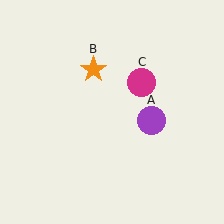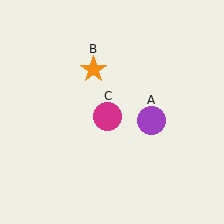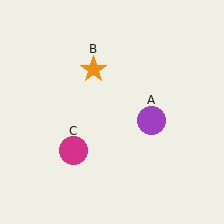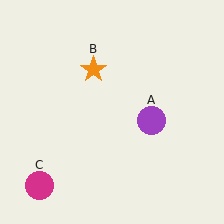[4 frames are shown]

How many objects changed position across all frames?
1 object changed position: magenta circle (object C).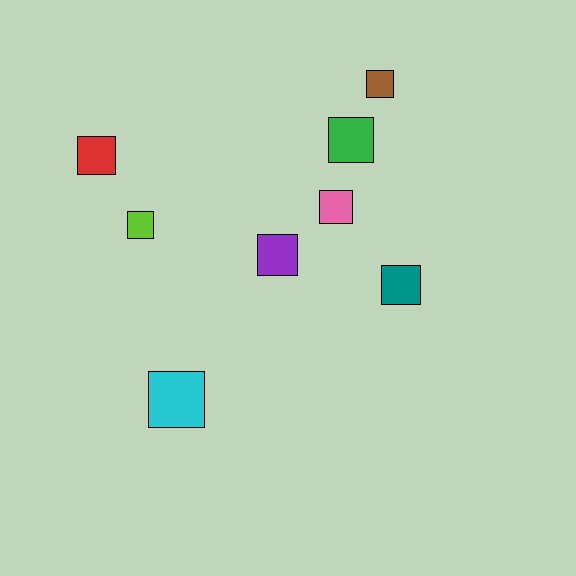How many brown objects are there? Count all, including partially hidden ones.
There is 1 brown object.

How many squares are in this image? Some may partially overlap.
There are 8 squares.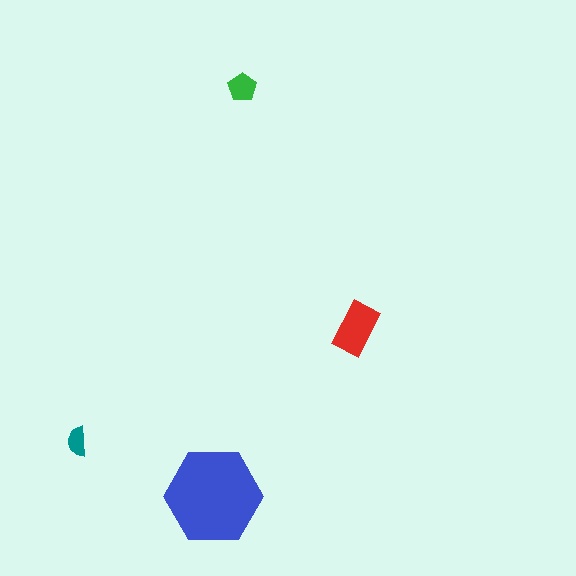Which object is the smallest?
The teal semicircle.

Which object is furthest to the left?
The teal semicircle is leftmost.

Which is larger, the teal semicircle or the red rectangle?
The red rectangle.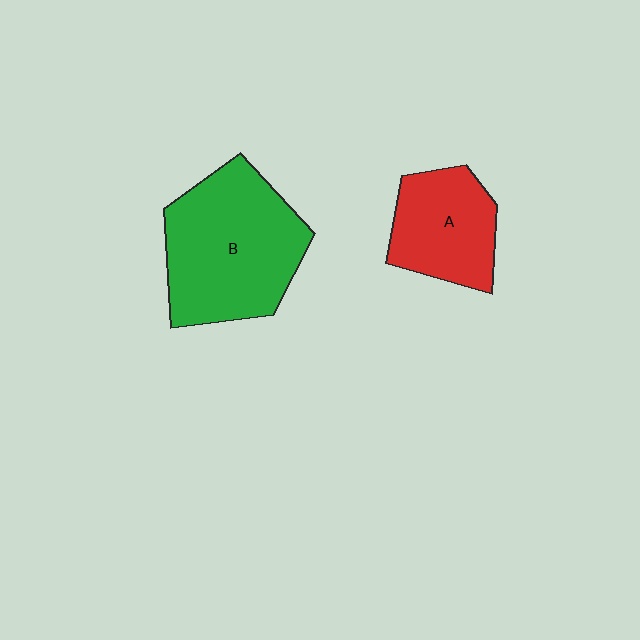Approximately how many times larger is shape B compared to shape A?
Approximately 1.7 times.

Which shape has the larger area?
Shape B (green).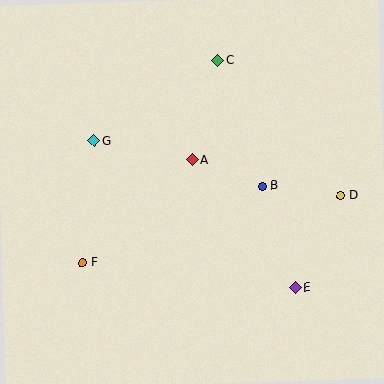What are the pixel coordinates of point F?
Point F is at (83, 263).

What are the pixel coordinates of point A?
Point A is at (192, 160).